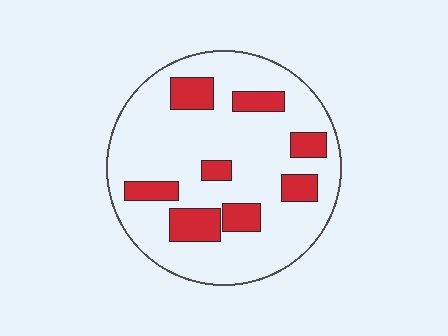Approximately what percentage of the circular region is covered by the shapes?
Approximately 20%.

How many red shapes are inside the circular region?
8.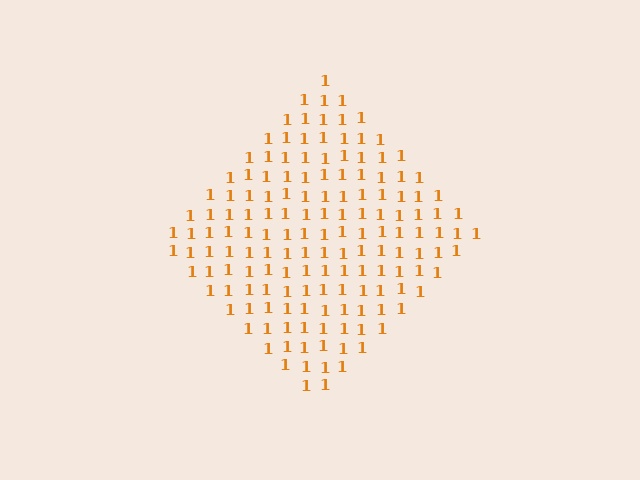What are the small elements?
The small elements are digit 1's.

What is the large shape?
The large shape is a diamond.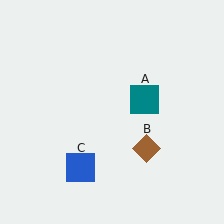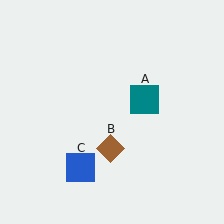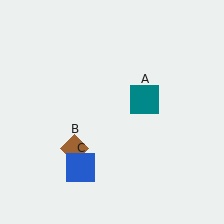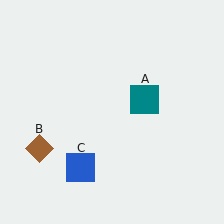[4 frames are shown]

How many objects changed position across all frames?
1 object changed position: brown diamond (object B).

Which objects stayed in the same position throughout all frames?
Teal square (object A) and blue square (object C) remained stationary.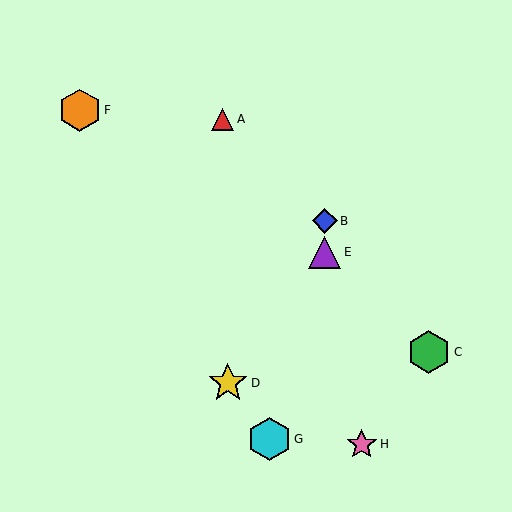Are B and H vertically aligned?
No, B is at x≈325 and H is at x≈362.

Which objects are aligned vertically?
Objects B, E are aligned vertically.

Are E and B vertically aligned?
Yes, both are at x≈325.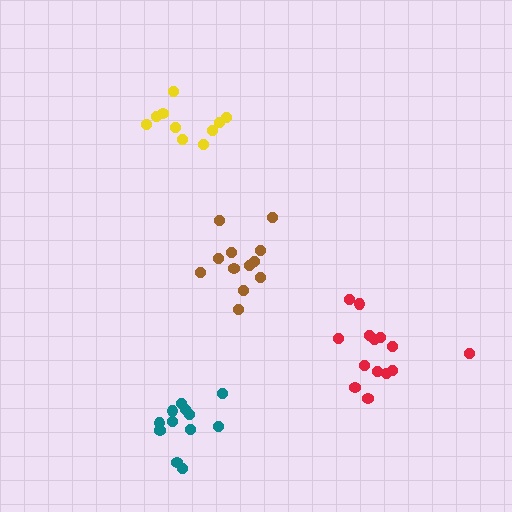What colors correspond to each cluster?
The clusters are colored: brown, yellow, teal, red.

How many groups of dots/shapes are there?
There are 4 groups.